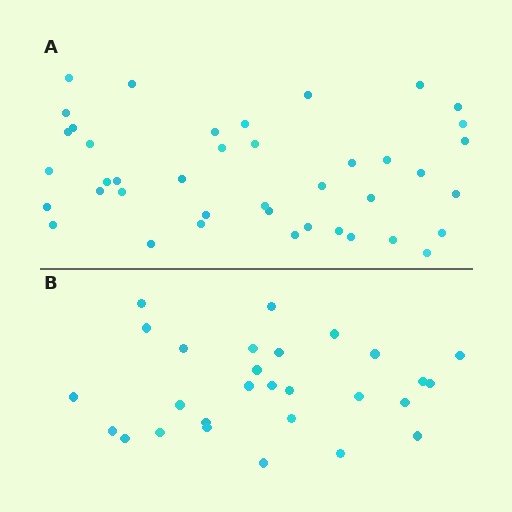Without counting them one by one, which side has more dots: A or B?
Region A (the top region) has more dots.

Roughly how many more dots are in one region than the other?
Region A has approximately 15 more dots than region B.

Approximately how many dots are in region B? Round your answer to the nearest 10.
About 30 dots. (The exact count is 28, which rounds to 30.)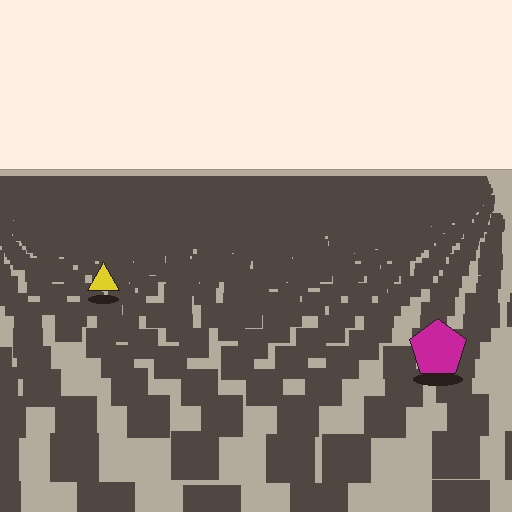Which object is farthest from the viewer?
The yellow triangle is farthest from the viewer. It appears smaller and the ground texture around it is denser.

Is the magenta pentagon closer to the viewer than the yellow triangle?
Yes. The magenta pentagon is closer — you can tell from the texture gradient: the ground texture is coarser near it.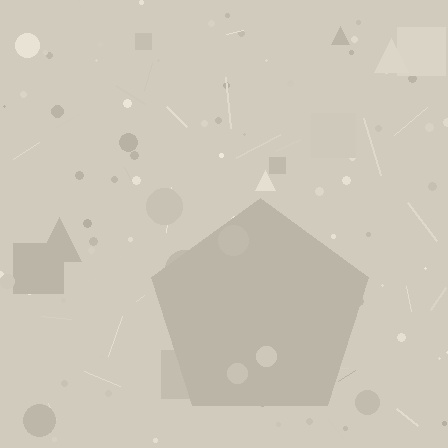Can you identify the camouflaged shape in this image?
The camouflaged shape is a pentagon.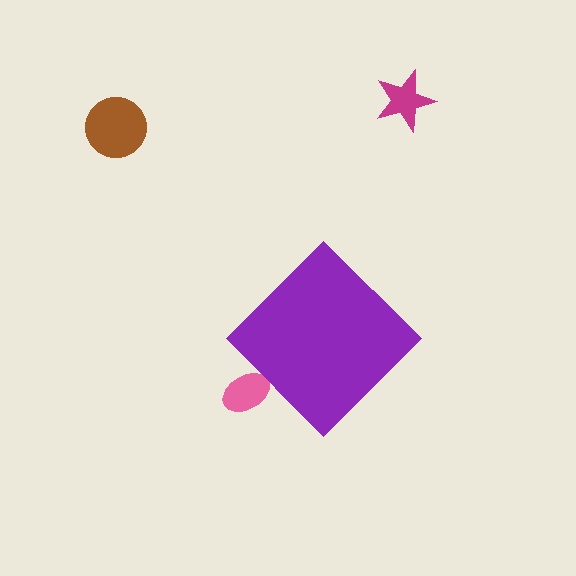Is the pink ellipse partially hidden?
Yes, the pink ellipse is partially hidden behind the purple diamond.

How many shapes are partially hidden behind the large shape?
1 shape is partially hidden.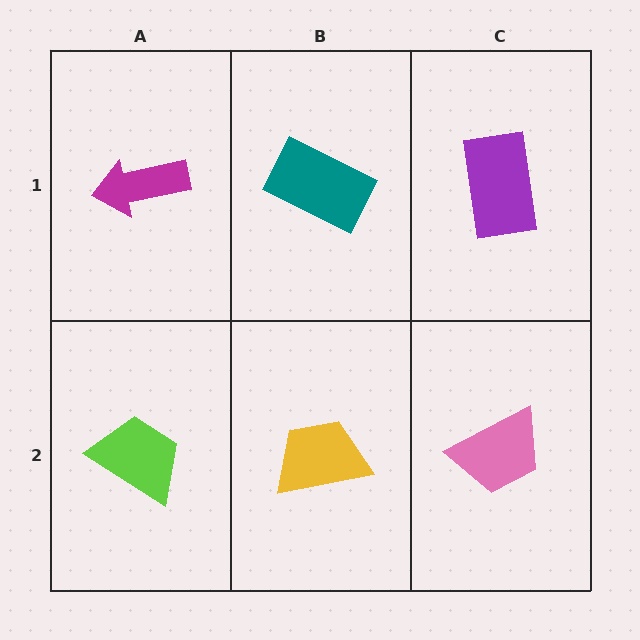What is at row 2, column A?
A lime trapezoid.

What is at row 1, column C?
A purple rectangle.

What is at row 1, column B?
A teal rectangle.